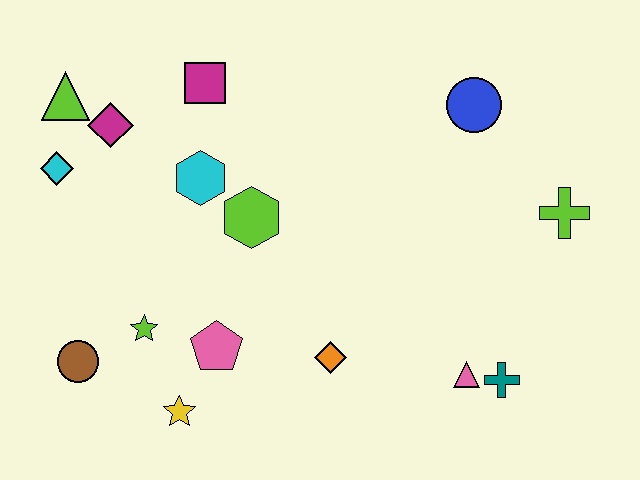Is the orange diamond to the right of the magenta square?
Yes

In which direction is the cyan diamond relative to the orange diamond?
The cyan diamond is to the left of the orange diamond.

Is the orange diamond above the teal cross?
Yes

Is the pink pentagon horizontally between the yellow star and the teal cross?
Yes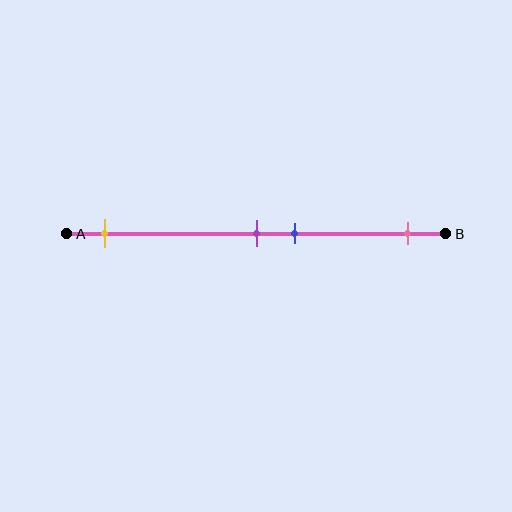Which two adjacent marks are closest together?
The purple and blue marks are the closest adjacent pair.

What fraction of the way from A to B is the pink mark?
The pink mark is approximately 90% (0.9) of the way from A to B.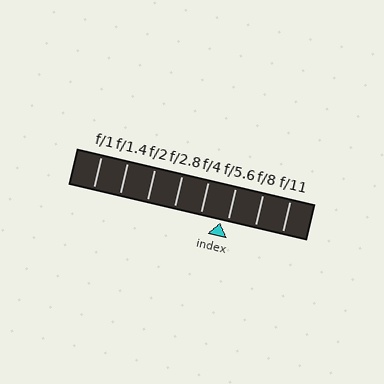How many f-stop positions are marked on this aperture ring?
There are 8 f-stop positions marked.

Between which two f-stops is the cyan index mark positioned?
The index mark is between f/4 and f/5.6.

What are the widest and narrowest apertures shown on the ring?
The widest aperture shown is f/1 and the narrowest is f/11.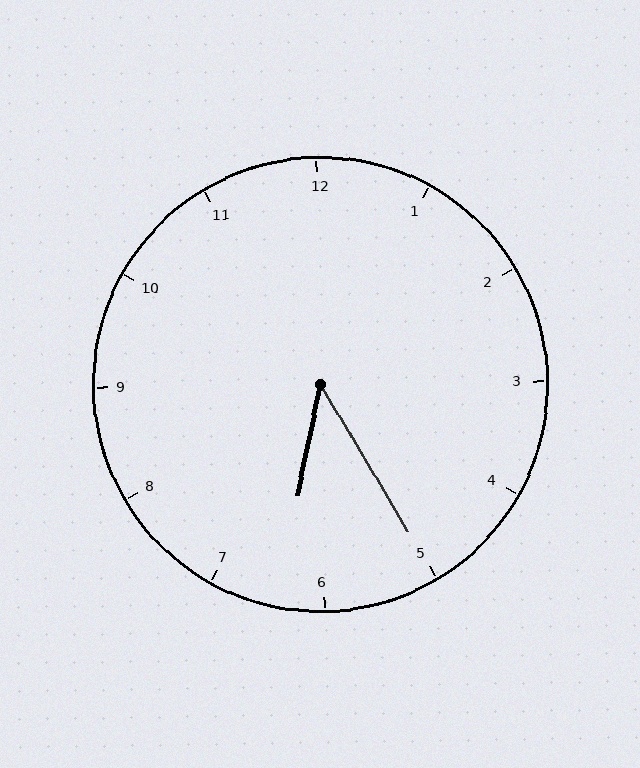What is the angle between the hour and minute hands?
Approximately 42 degrees.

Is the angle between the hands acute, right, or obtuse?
It is acute.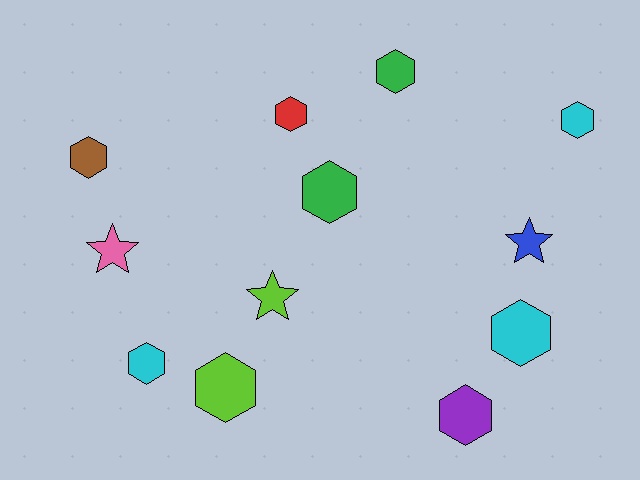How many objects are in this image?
There are 12 objects.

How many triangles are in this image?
There are no triangles.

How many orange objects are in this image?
There are no orange objects.